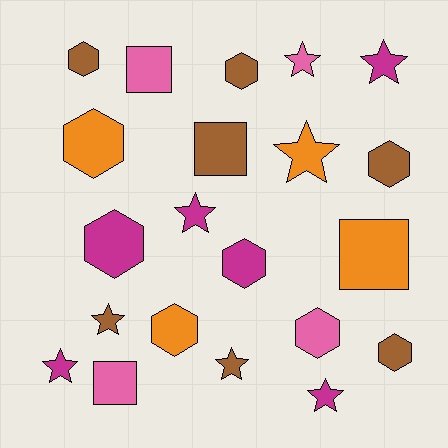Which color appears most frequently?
Brown, with 7 objects.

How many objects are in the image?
There are 21 objects.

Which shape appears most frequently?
Hexagon, with 9 objects.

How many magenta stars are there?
There are 4 magenta stars.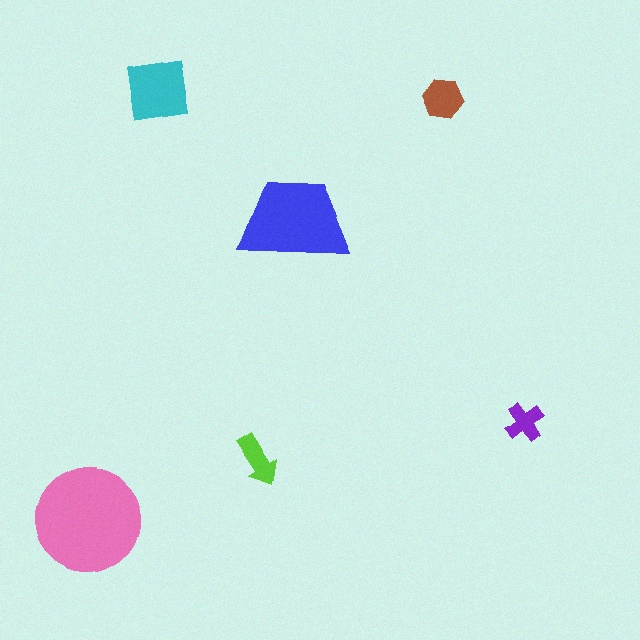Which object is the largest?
The pink circle.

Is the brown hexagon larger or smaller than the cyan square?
Smaller.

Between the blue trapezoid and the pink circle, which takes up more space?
The pink circle.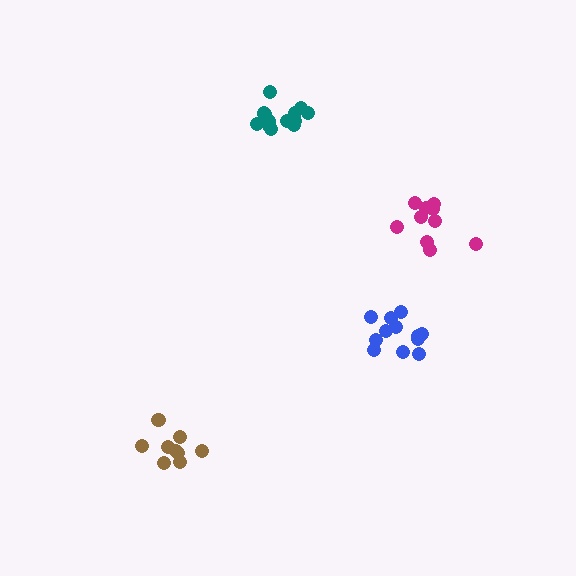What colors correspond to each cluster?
The clusters are colored: teal, blue, magenta, brown.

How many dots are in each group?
Group 1: 14 dots, Group 2: 12 dots, Group 3: 10 dots, Group 4: 9 dots (45 total).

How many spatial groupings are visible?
There are 4 spatial groupings.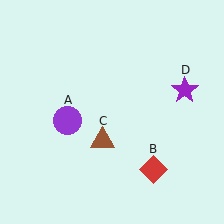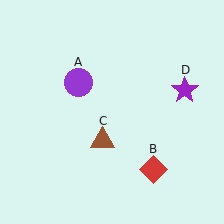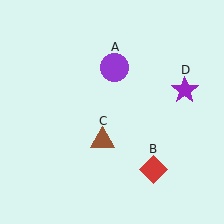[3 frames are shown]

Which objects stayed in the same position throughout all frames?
Red diamond (object B) and brown triangle (object C) and purple star (object D) remained stationary.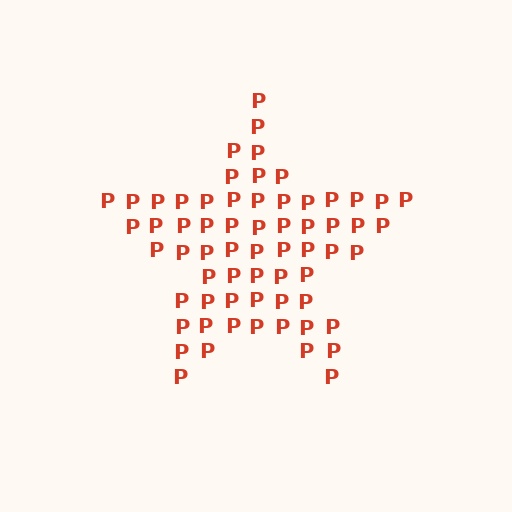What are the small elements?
The small elements are letter P's.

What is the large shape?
The large shape is a star.